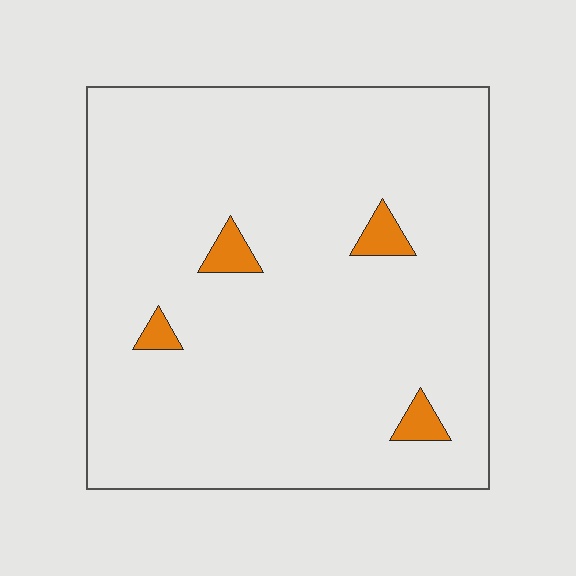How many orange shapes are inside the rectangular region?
4.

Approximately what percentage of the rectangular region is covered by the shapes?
Approximately 5%.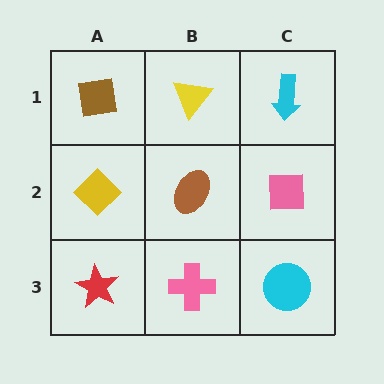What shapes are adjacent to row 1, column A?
A yellow diamond (row 2, column A), a yellow triangle (row 1, column B).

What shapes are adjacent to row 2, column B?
A yellow triangle (row 1, column B), a pink cross (row 3, column B), a yellow diamond (row 2, column A), a pink square (row 2, column C).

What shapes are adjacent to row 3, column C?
A pink square (row 2, column C), a pink cross (row 3, column B).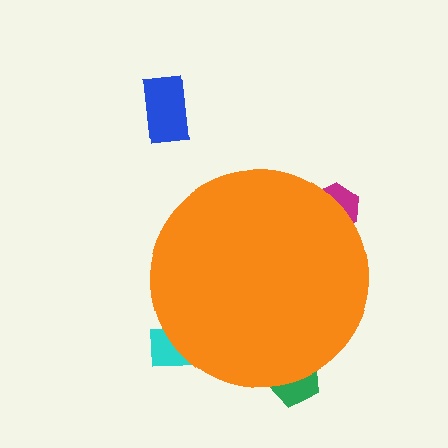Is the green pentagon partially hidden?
Yes, the green pentagon is partially hidden behind the orange circle.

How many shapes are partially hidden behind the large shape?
3 shapes are partially hidden.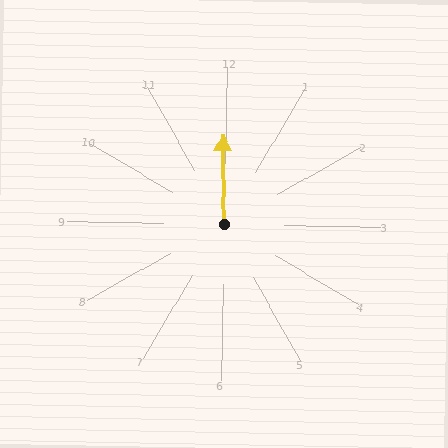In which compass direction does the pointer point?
North.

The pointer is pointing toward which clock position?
Roughly 12 o'clock.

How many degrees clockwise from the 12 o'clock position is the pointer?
Approximately 358 degrees.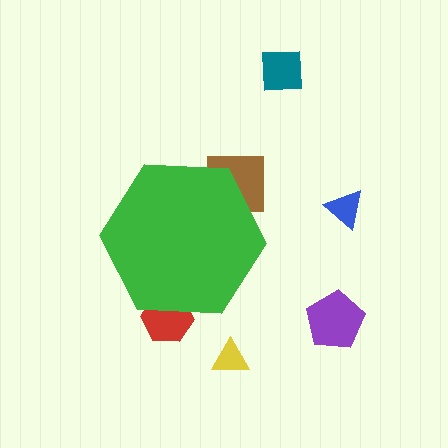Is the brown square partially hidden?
Yes, the brown square is partially hidden behind the green hexagon.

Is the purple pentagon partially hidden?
No, the purple pentagon is fully visible.